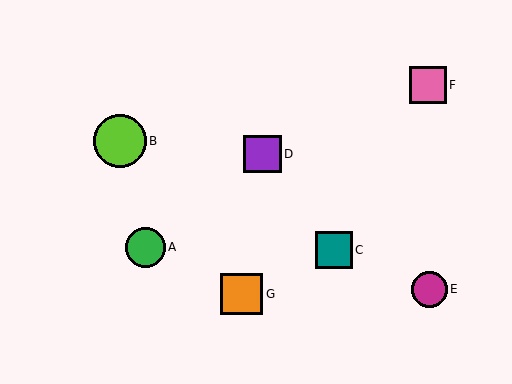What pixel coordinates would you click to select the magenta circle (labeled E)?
Click at (430, 289) to select the magenta circle E.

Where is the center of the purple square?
The center of the purple square is at (263, 154).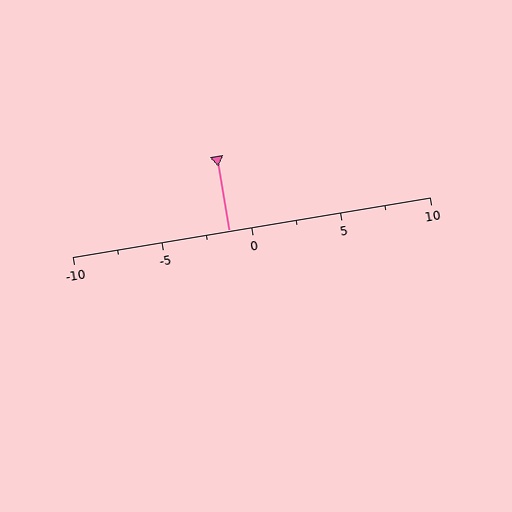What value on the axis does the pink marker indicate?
The marker indicates approximately -1.2.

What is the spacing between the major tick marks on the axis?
The major ticks are spaced 5 apart.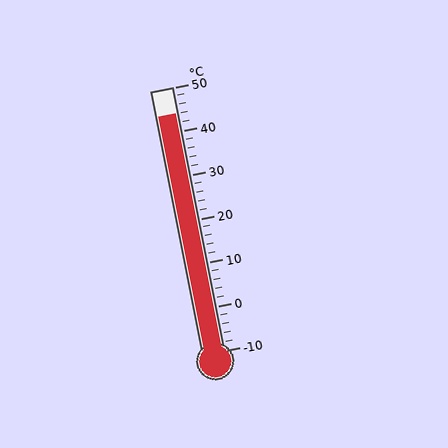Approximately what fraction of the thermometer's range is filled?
The thermometer is filled to approximately 90% of its range.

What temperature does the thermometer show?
The thermometer shows approximately 44°C.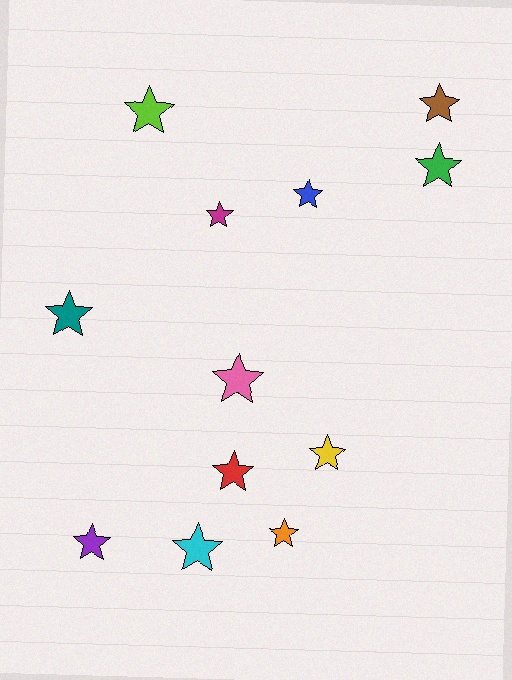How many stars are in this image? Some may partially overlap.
There are 12 stars.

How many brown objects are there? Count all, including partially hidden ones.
There is 1 brown object.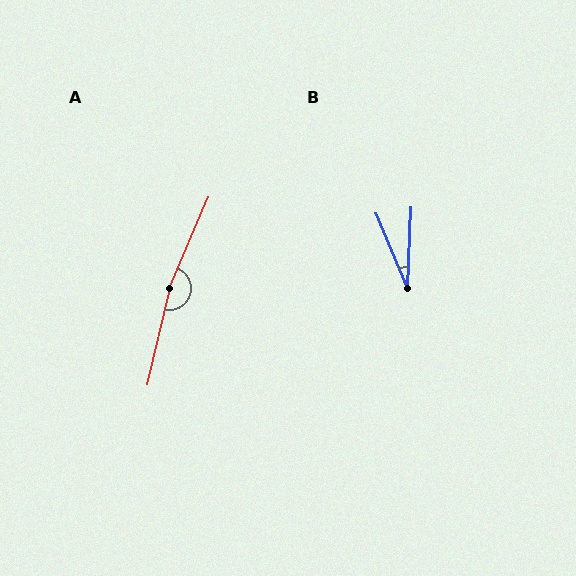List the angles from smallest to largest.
B (25°), A (170°).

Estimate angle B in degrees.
Approximately 25 degrees.